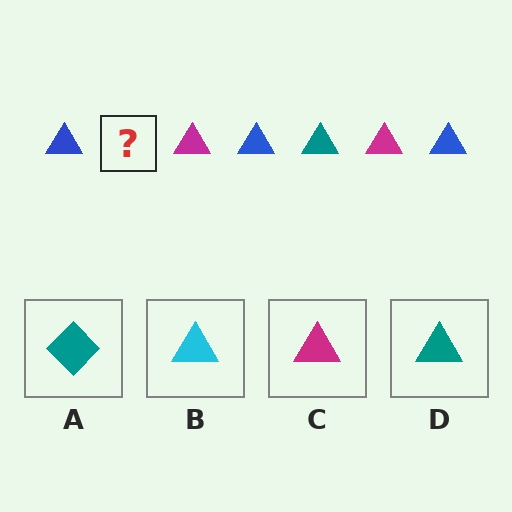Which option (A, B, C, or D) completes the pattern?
D.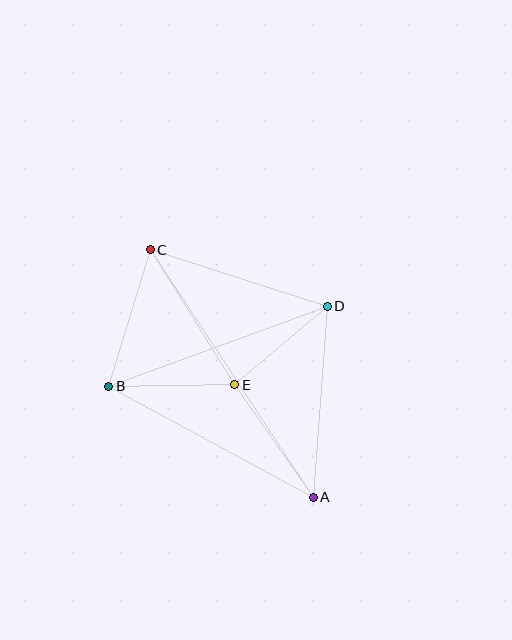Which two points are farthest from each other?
Points A and C are farthest from each other.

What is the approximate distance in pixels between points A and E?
The distance between A and E is approximately 137 pixels.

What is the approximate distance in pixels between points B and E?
The distance between B and E is approximately 126 pixels.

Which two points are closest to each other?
Points D and E are closest to each other.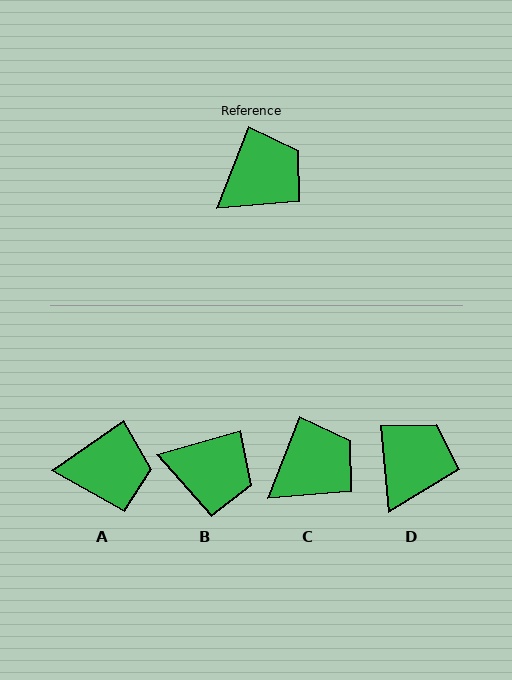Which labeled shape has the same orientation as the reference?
C.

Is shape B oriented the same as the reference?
No, it is off by about 53 degrees.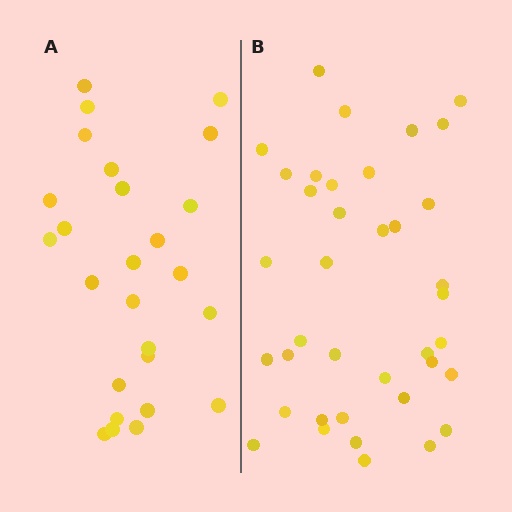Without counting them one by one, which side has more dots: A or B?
Region B (the right region) has more dots.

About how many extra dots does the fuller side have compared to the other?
Region B has roughly 12 or so more dots than region A.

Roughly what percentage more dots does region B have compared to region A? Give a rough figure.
About 45% more.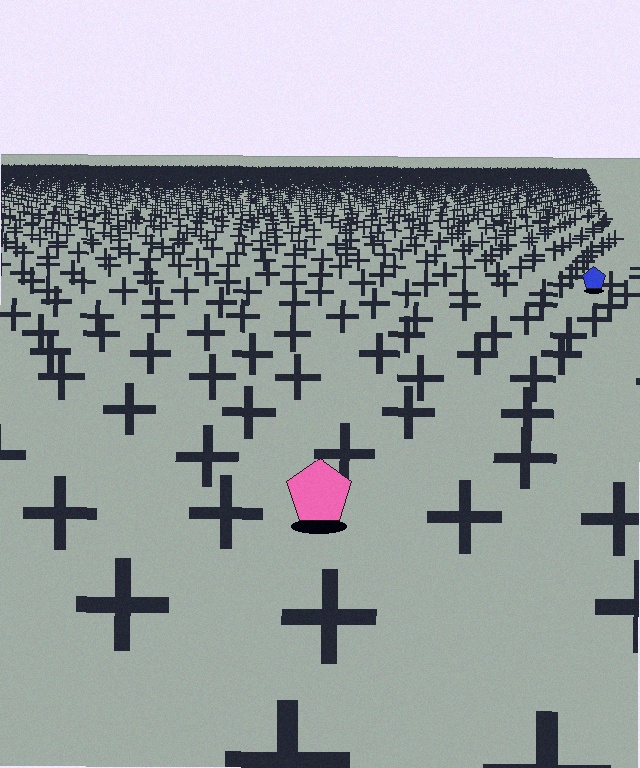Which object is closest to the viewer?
The pink pentagon is closest. The texture marks near it are larger and more spread out.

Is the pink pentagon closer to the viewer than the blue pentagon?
Yes. The pink pentagon is closer — you can tell from the texture gradient: the ground texture is coarser near it.